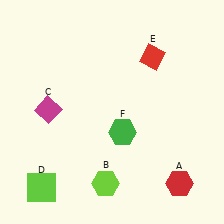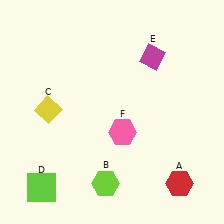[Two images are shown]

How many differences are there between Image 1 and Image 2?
There are 3 differences between the two images.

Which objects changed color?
C changed from magenta to yellow. E changed from red to magenta. F changed from green to pink.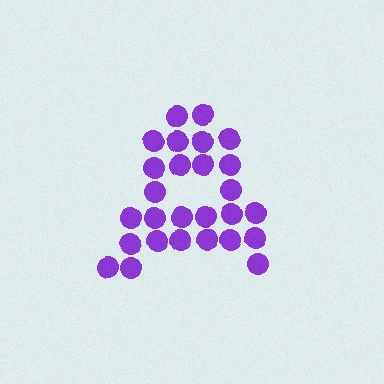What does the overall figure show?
The overall figure shows the letter A.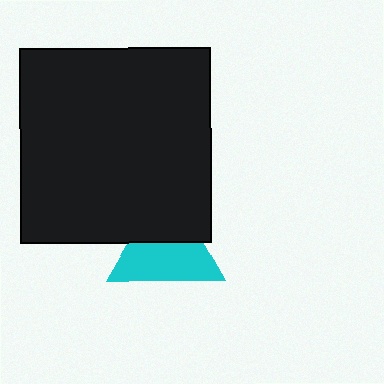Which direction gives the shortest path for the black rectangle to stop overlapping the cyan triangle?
Moving up gives the shortest separation.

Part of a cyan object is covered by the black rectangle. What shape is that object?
It is a triangle.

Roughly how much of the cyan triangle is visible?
About half of it is visible (roughly 59%).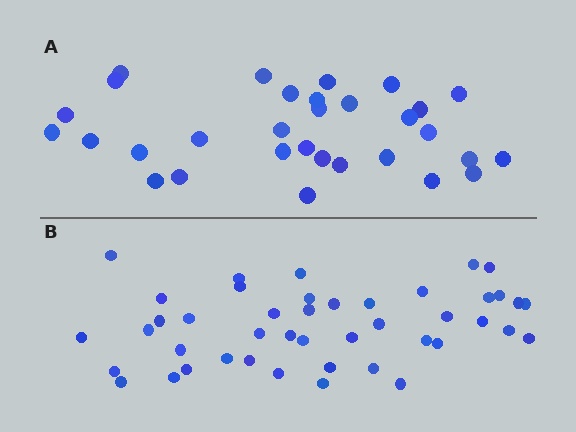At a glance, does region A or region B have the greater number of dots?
Region B (the bottom region) has more dots.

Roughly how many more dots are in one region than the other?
Region B has approximately 15 more dots than region A.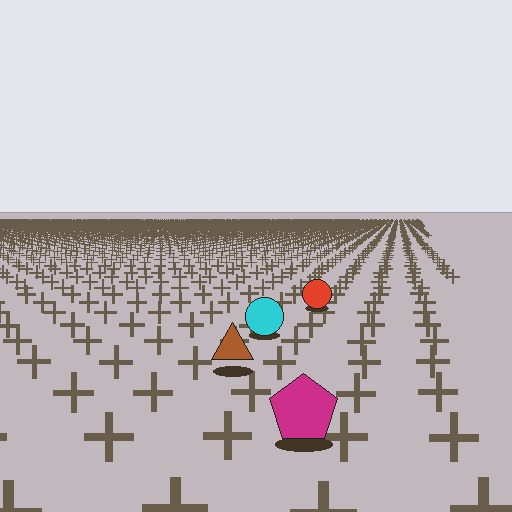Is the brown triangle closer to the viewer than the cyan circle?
Yes. The brown triangle is closer — you can tell from the texture gradient: the ground texture is coarser near it.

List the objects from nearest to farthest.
From nearest to farthest: the magenta pentagon, the brown triangle, the cyan circle, the red circle.